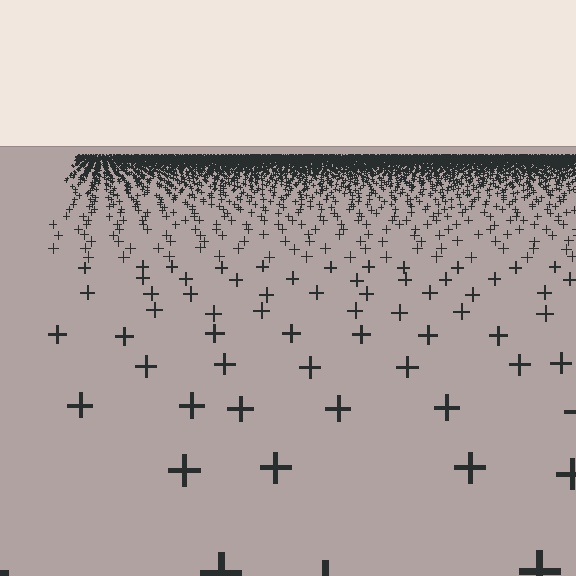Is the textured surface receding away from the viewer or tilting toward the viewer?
The surface is receding away from the viewer. Texture elements get smaller and denser toward the top.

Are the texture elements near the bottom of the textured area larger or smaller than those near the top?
Larger. Near the bottom, elements are closer to the viewer and appear at a bigger on-screen size.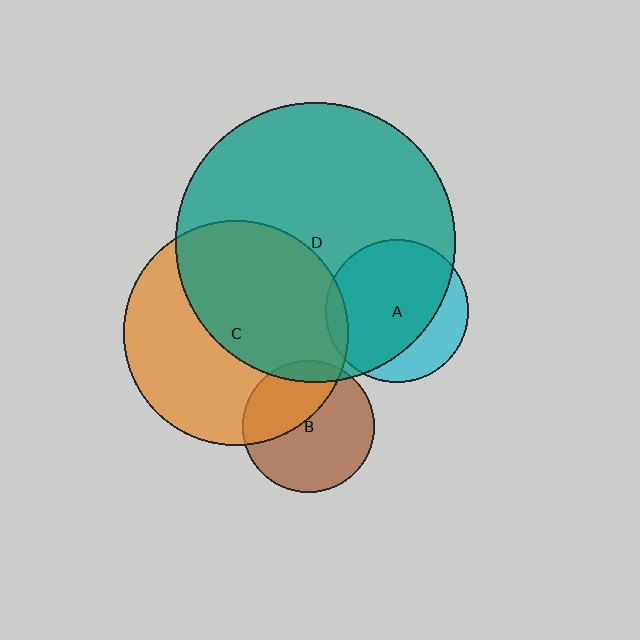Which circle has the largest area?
Circle D (teal).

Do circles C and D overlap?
Yes.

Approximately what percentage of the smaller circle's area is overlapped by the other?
Approximately 50%.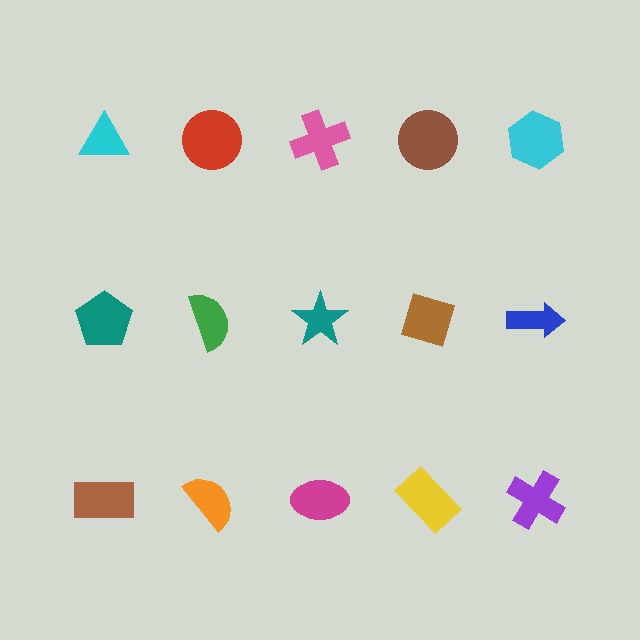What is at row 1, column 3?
A pink cross.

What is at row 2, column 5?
A blue arrow.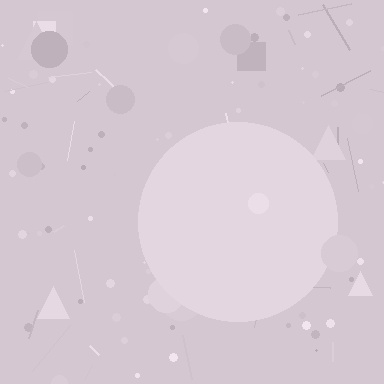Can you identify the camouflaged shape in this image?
The camouflaged shape is a circle.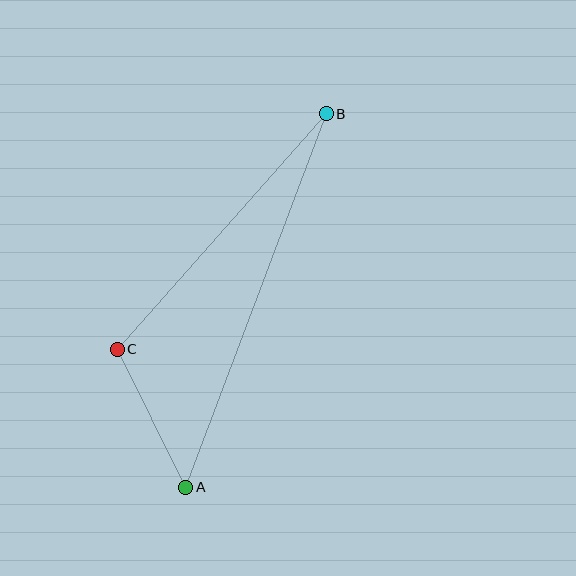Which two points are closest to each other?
Points A and C are closest to each other.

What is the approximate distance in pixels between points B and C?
The distance between B and C is approximately 314 pixels.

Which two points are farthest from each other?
Points A and B are farthest from each other.